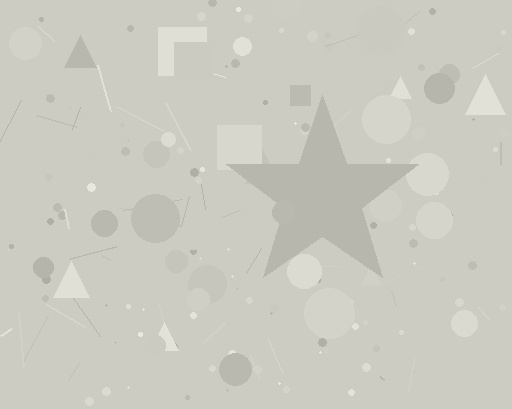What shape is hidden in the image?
A star is hidden in the image.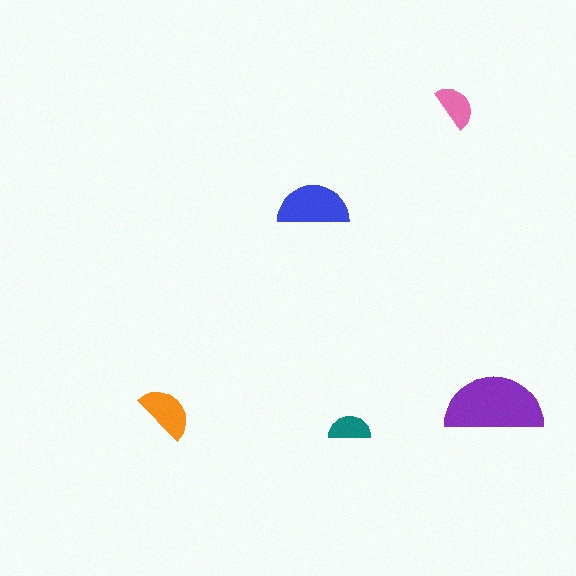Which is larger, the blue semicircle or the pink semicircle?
The blue one.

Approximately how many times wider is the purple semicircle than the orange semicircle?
About 1.5 times wider.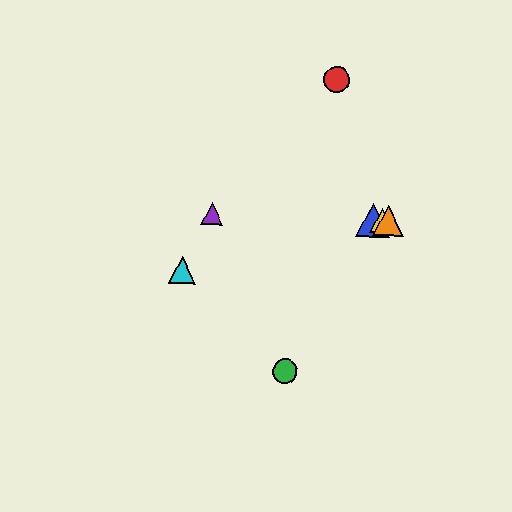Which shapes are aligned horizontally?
The blue triangle, the yellow triangle, the purple triangle, the orange triangle are aligned horizontally.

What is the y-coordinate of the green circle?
The green circle is at y≈371.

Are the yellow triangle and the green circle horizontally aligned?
No, the yellow triangle is at y≈220 and the green circle is at y≈371.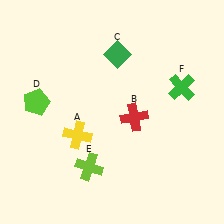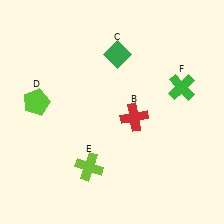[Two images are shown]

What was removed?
The yellow cross (A) was removed in Image 2.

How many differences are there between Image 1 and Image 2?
There is 1 difference between the two images.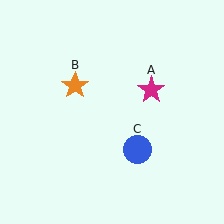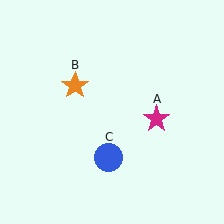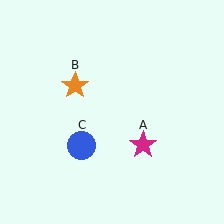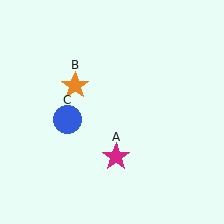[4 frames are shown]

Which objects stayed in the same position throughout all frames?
Orange star (object B) remained stationary.